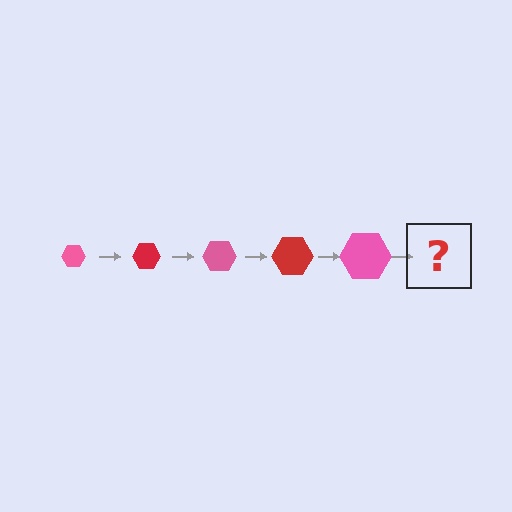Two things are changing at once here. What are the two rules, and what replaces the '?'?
The two rules are that the hexagon grows larger each step and the color cycles through pink and red. The '?' should be a red hexagon, larger than the previous one.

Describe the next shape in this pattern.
It should be a red hexagon, larger than the previous one.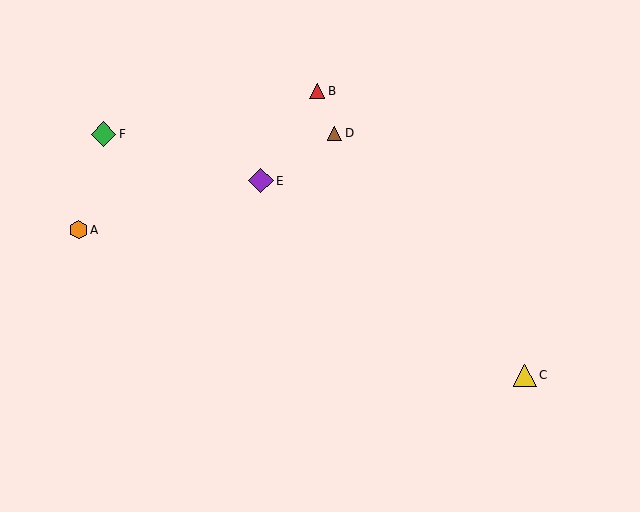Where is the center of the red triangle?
The center of the red triangle is at (317, 91).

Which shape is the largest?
The green diamond (labeled F) is the largest.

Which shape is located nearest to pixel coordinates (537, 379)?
The yellow triangle (labeled C) at (525, 375) is nearest to that location.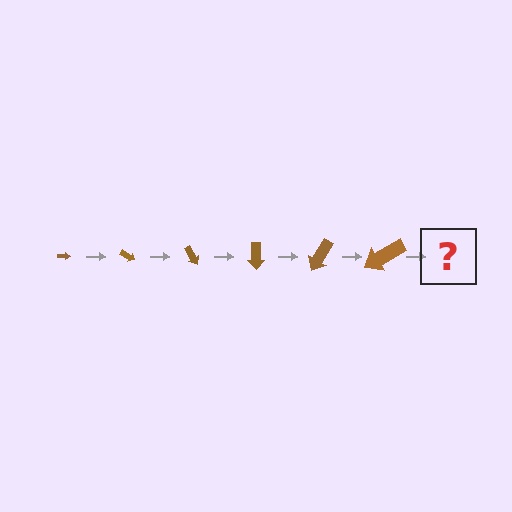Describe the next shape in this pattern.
It should be an arrow, larger than the previous one and rotated 180 degrees from the start.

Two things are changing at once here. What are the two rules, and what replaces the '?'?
The two rules are that the arrow grows larger each step and it rotates 30 degrees each step. The '?' should be an arrow, larger than the previous one and rotated 180 degrees from the start.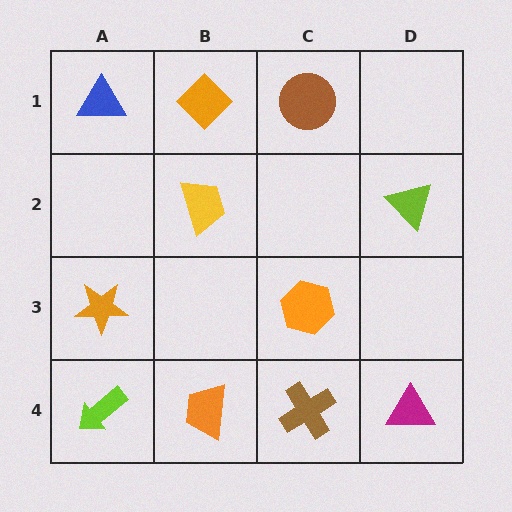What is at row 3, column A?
An orange star.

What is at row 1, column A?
A blue triangle.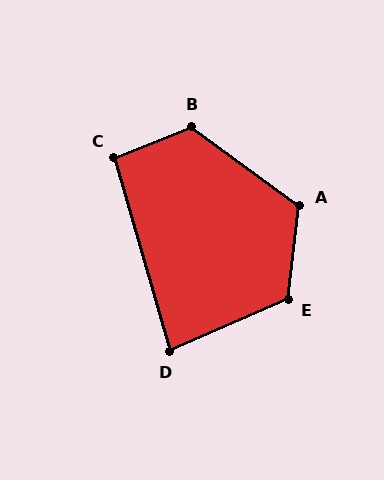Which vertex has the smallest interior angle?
D, at approximately 83 degrees.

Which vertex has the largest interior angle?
B, at approximately 122 degrees.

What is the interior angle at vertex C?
Approximately 96 degrees (obtuse).